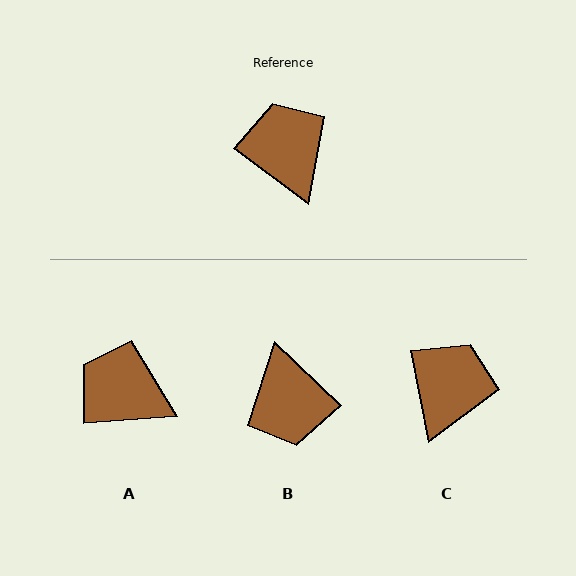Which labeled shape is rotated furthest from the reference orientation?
B, about 173 degrees away.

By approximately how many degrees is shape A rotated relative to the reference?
Approximately 41 degrees counter-clockwise.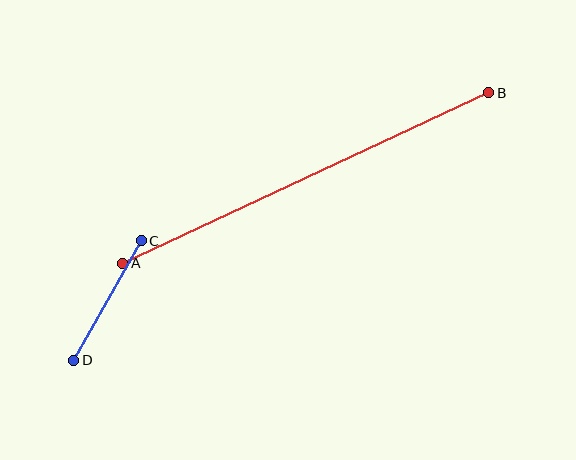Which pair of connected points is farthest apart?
Points A and B are farthest apart.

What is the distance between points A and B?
The distance is approximately 404 pixels.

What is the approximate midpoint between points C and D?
The midpoint is at approximately (108, 301) pixels.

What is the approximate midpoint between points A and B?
The midpoint is at approximately (306, 178) pixels.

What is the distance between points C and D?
The distance is approximately 137 pixels.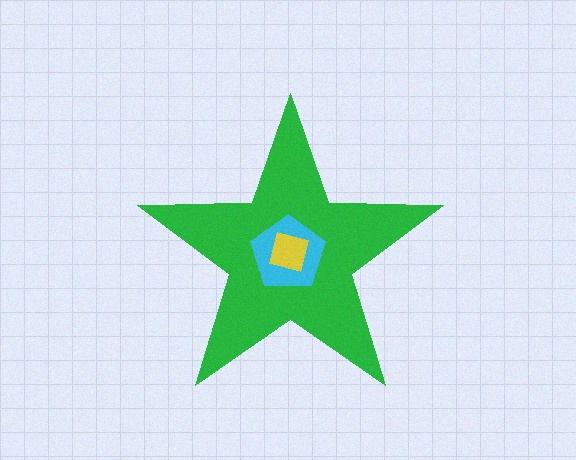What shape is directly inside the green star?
The cyan pentagon.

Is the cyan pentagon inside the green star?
Yes.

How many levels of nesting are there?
3.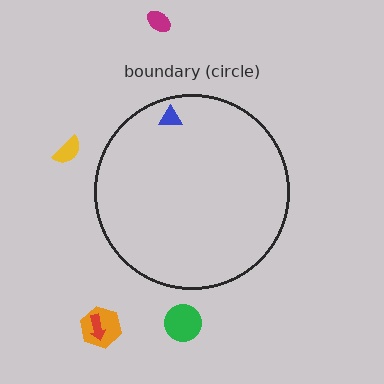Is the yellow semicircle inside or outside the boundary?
Outside.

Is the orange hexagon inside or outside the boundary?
Outside.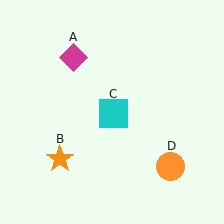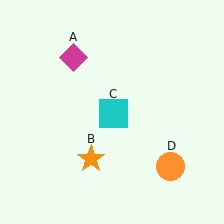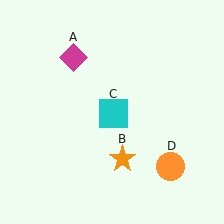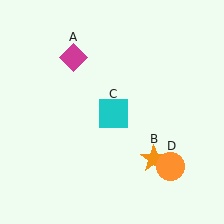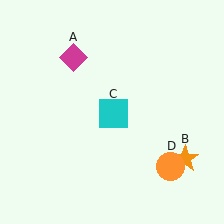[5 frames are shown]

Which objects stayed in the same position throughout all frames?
Magenta diamond (object A) and cyan square (object C) and orange circle (object D) remained stationary.